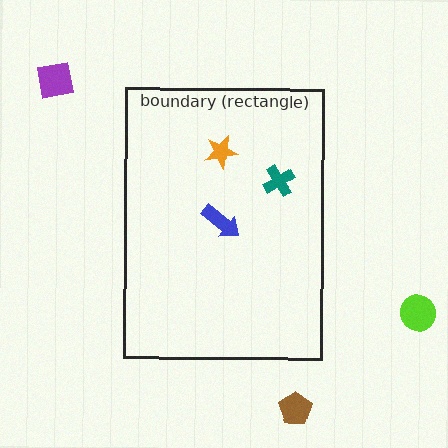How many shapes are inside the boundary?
3 inside, 3 outside.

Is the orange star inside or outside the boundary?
Inside.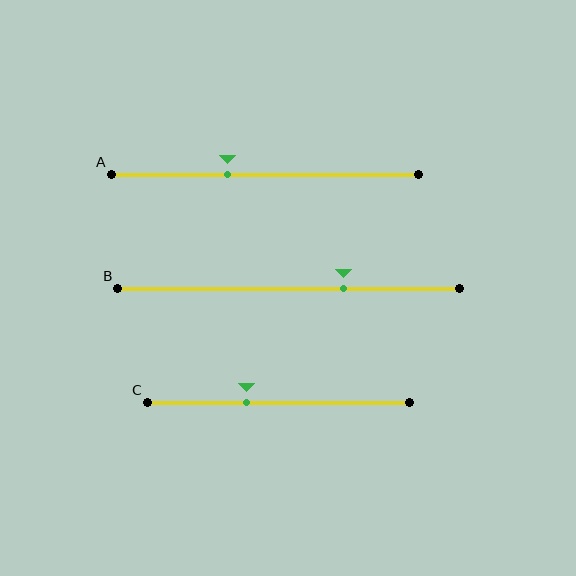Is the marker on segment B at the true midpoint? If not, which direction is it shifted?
No, the marker on segment B is shifted to the right by about 16% of the segment length.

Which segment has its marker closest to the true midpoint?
Segment C has its marker closest to the true midpoint.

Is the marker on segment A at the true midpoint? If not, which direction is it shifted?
No, the marker on segment A is shifted to the left by about 12% of the segment length.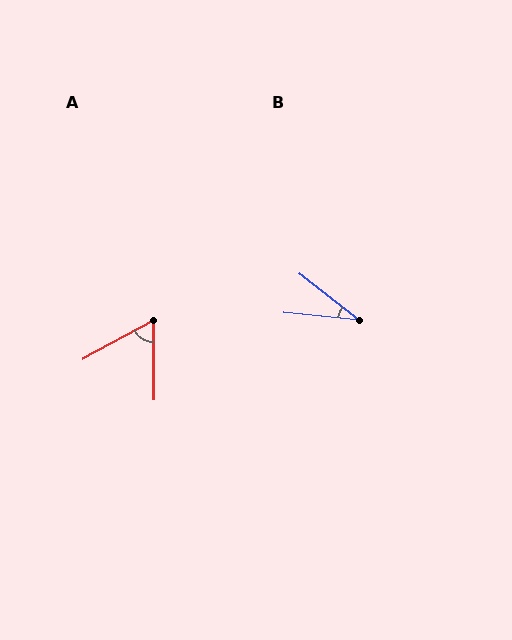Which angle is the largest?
A, at approximately 62 degrees.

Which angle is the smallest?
B, at approximately 32 degrees.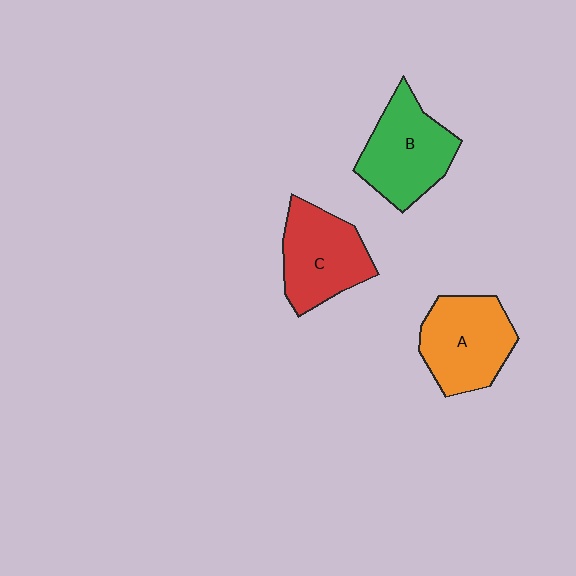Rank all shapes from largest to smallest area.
From largest to smallest: B (green), A (orange), C (red).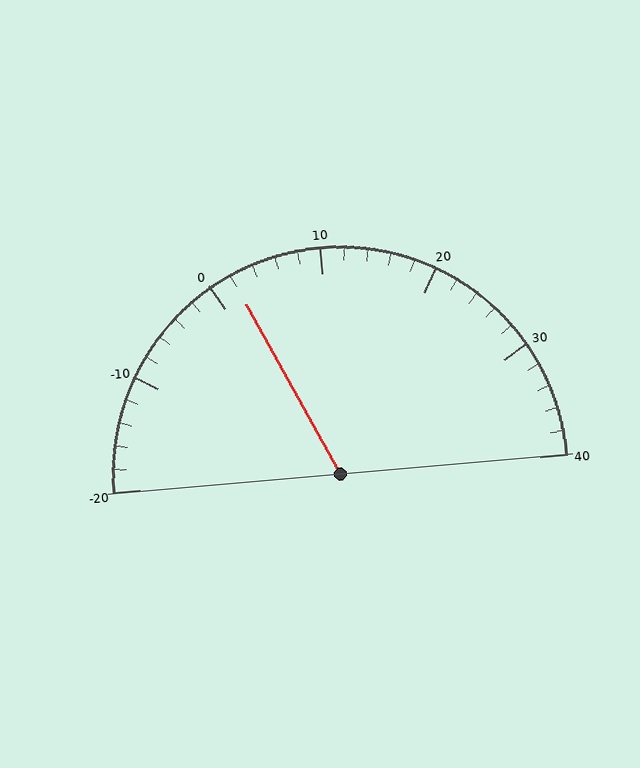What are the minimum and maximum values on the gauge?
The gauge ranges from -20 to 40.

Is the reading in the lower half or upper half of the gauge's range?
The reading is in the lower half of the range (-20 to 40).